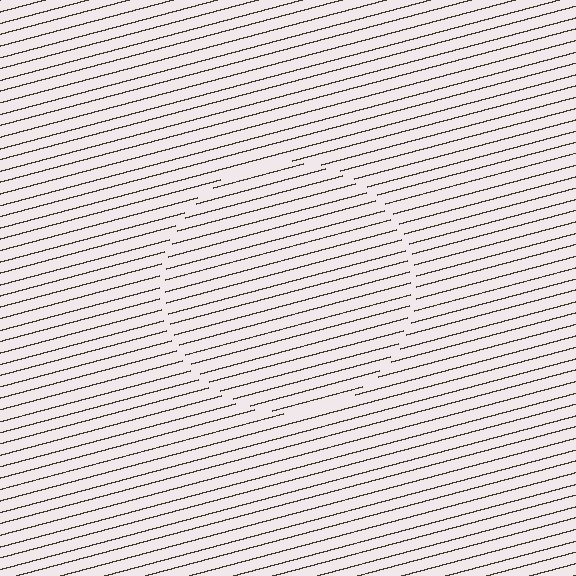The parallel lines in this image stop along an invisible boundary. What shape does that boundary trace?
An illusory circle. The interior of the shape contains the same grating, shifted by half a period — the contour is defined by the phase discontinuity where line-ends from the inner and outer gratings abut.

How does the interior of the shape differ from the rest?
The interior of the shape contains the same grating, shifted by half a period — the contour is defined by the phase discontinuity where line-ends from the inner and outer gratings abut.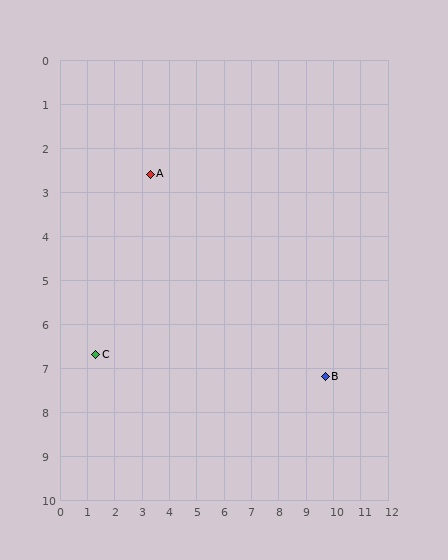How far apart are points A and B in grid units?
Points A and B are about 7.9 grid units apart.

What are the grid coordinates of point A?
Point A is at approximately (3.3, 2.6).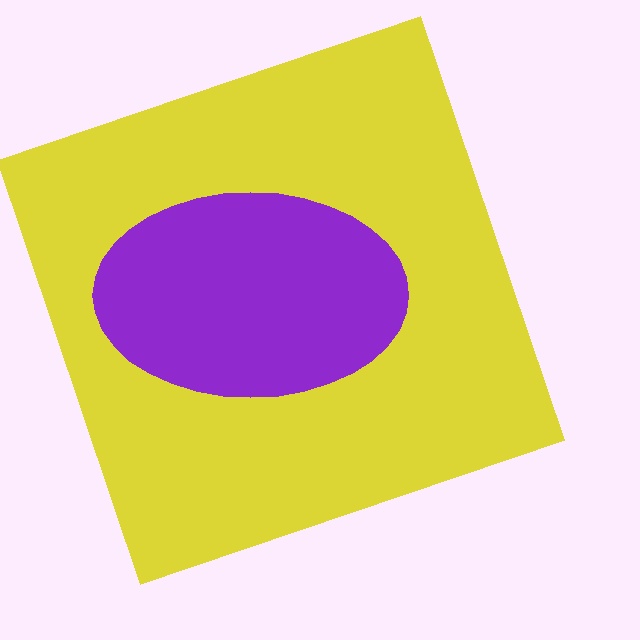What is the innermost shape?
The purple ellipse.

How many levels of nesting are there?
2.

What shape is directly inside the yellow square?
The purple ellipse.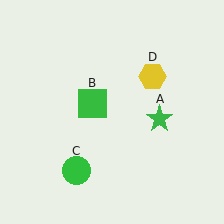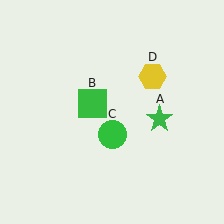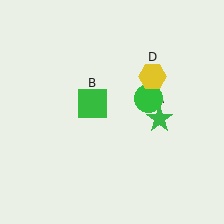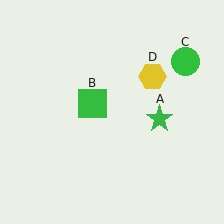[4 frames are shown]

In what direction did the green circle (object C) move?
The green circle (object C) moved up and to the right.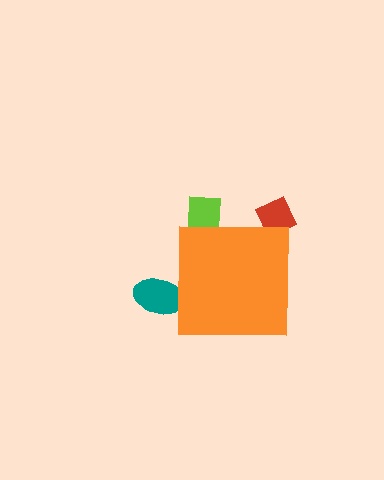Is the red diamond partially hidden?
Yes, the red diamond is partially hidden behind the orange square.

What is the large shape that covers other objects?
An orange square.